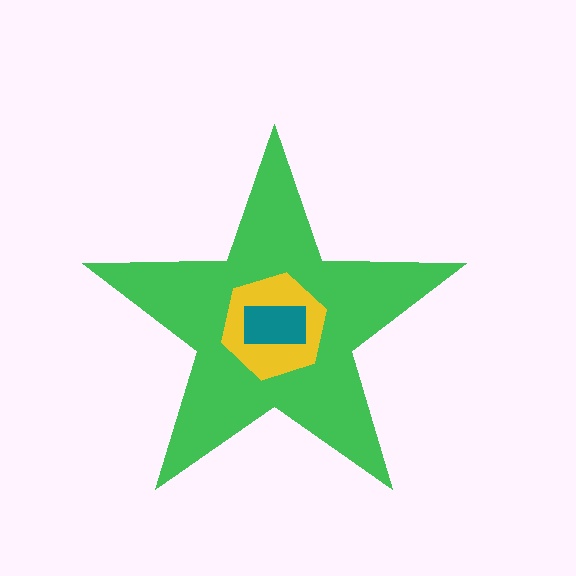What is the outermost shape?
The green star.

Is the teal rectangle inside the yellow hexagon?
Yes.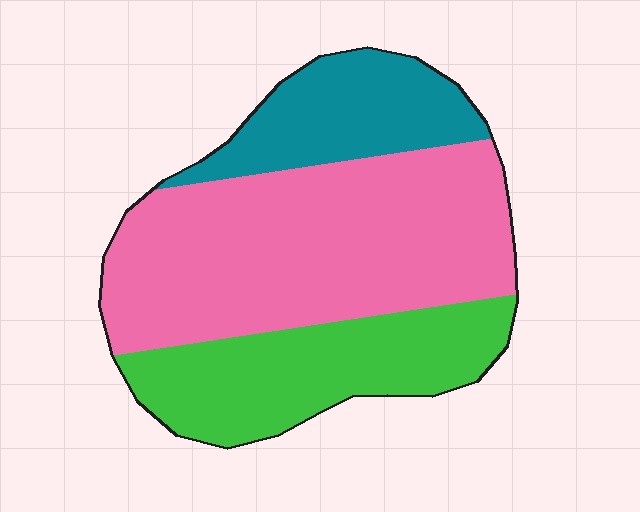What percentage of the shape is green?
Green takes up between a sixth and a third of the shape.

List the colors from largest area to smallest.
From largest to smallest: pink, green, teal.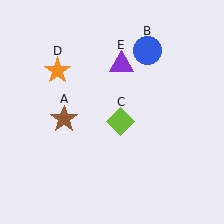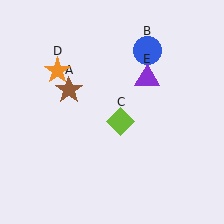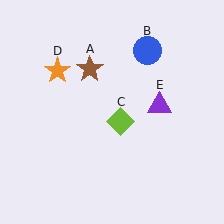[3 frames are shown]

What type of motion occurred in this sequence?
The brown star (object A), purple triangle (object E) rotated clockwise around the center of the scene.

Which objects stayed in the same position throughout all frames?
Blue circle (object B) and lime diamond (object C) and orange star (object D) remained stationary.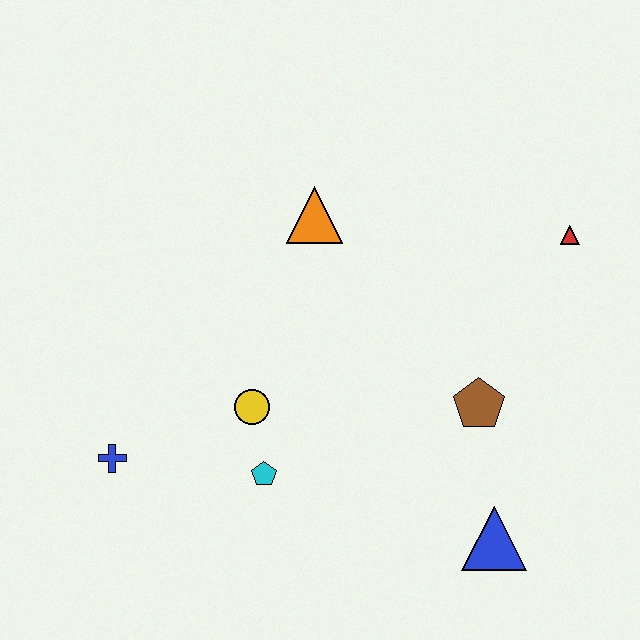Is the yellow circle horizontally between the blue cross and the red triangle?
Yes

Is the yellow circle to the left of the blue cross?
No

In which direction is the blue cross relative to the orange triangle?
The blue cross is below the orange triangle.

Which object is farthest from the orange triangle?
The blue triangle is farthest from the orange triangle.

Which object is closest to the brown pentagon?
The blue triangle is closest to the brown pentagon.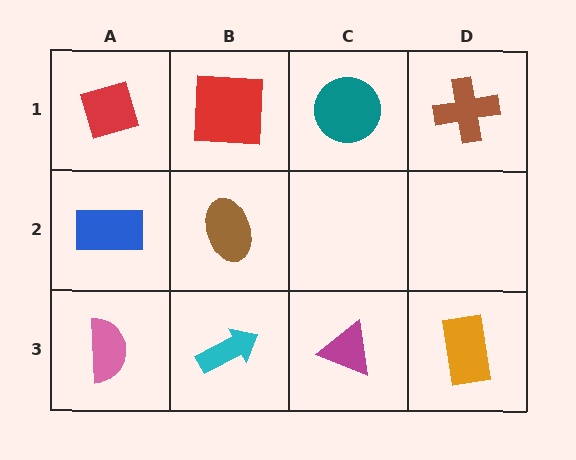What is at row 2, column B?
A brown ellipse.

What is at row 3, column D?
An orange rectangle.